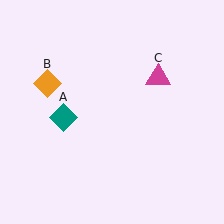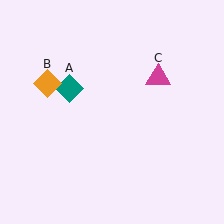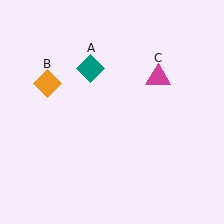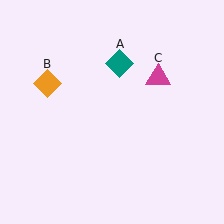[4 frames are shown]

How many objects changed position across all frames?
1 object changed position: teal diamond (object A).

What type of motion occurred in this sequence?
The teal diamond (object A) rotated clockwise around the center of the scene.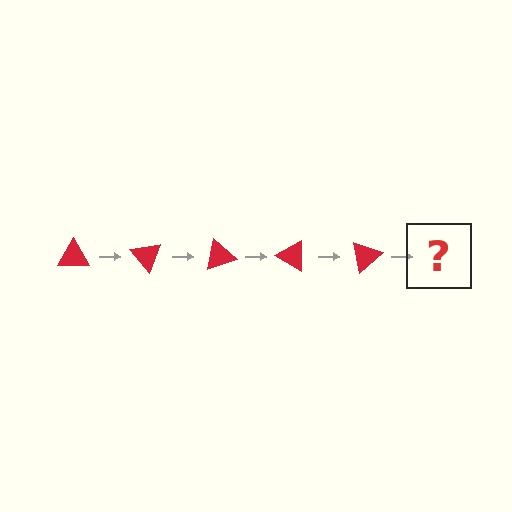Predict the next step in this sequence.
The next step is a red triangle rotated 250 degrees.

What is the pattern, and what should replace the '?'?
The pattern is that the triangle rotates 50 degrees each step. The '?' should be a red triangle rotated 250 degrees.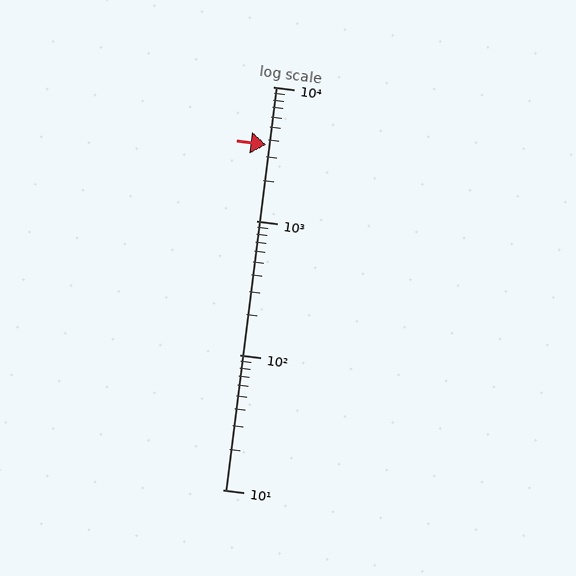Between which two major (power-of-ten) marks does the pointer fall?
The pointer is between 1000 and 10000.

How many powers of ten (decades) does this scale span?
The scale spans 3 decades, from 10 to 10000.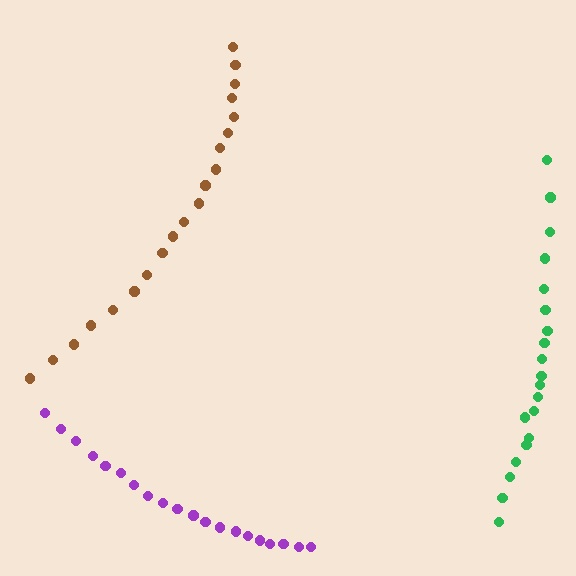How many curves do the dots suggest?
There are 3 distinct paths.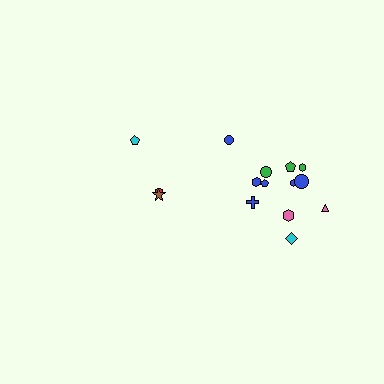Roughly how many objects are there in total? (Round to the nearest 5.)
Roughly 15 objects in total.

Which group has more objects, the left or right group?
The right group.